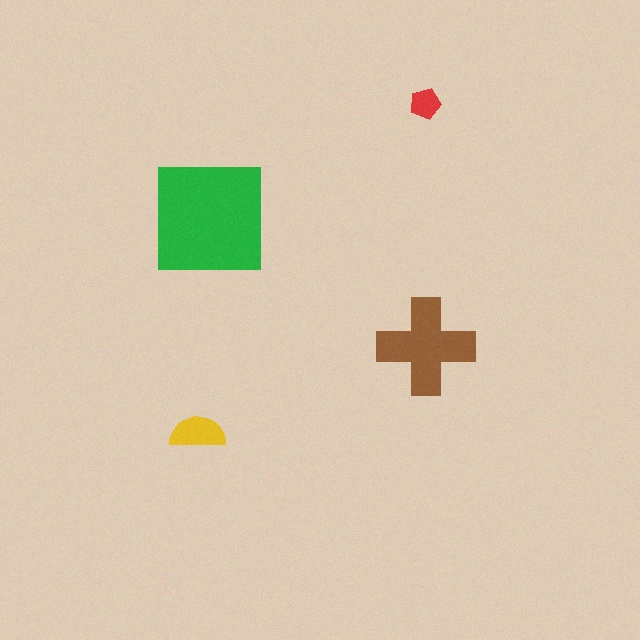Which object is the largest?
The green square.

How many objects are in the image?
There are 4 objects in the image.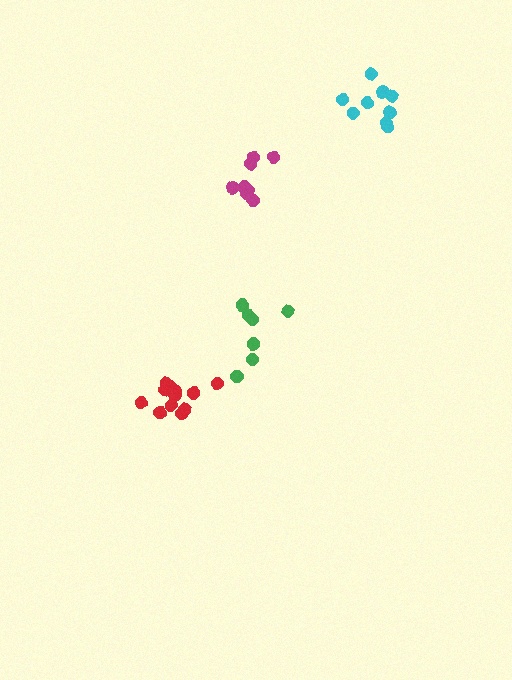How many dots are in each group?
Group 1: 12 dots, Group 2: 9 dots, Group 3: 7 dots, Group 4: 8 dots (36 total).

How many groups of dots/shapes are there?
There are 4 groups.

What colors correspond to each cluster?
The clusters are colored: red, cyan, green, magenta.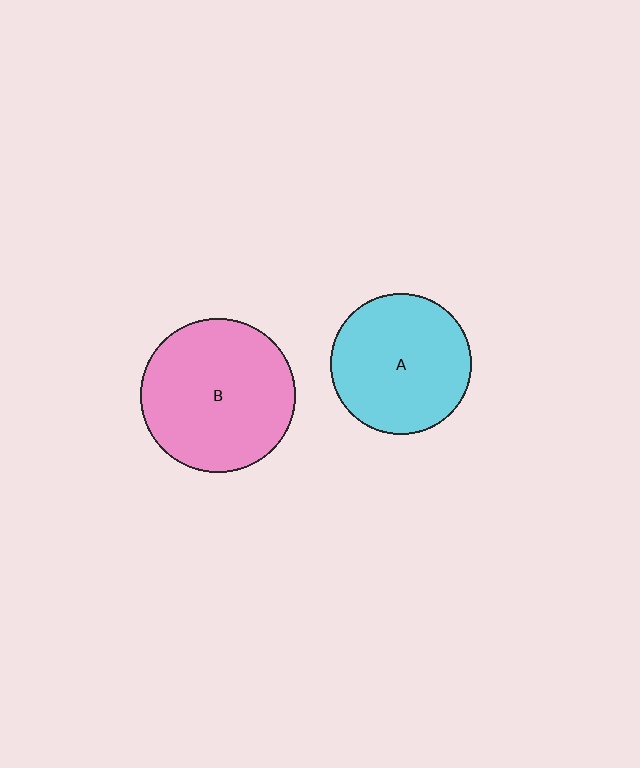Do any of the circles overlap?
No, none of the circles overlap.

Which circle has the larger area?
Circle B (pink).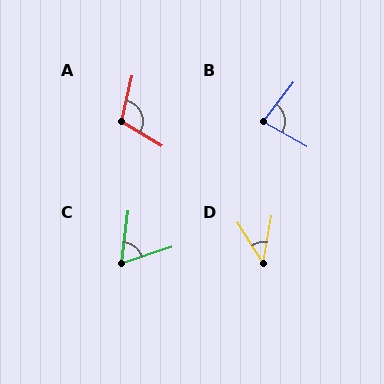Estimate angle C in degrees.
Approximately 65 degrees.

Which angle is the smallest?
D, at approximately 43 degrees.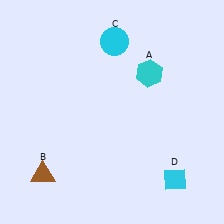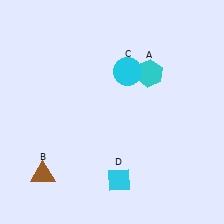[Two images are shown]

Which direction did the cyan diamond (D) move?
The cyan diamond (D) moved left.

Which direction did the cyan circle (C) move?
The cyan circle (C) moved down.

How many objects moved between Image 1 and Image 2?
2 objects moved between the two images.